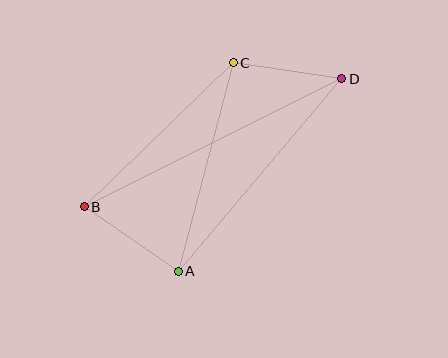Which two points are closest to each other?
Points C and D are closest to each other.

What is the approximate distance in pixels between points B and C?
The distance between B and C is approximately 207 pixels.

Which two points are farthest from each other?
Points B and D are farthest from each other.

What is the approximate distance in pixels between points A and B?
The distance between A and B is approximately 114 pixels.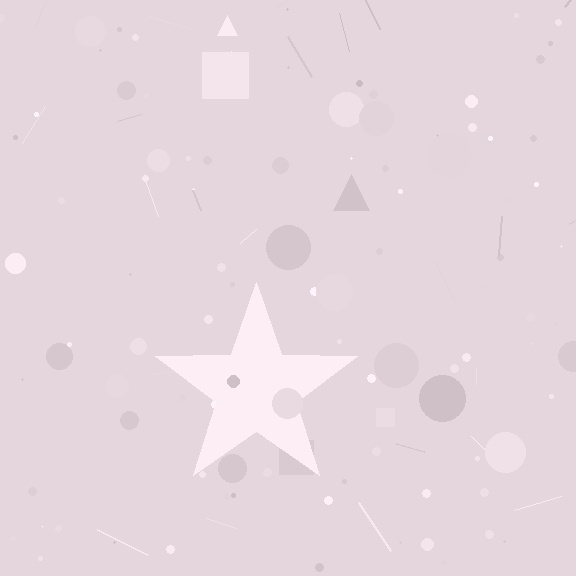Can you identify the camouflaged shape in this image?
The camouflaged shape is a star.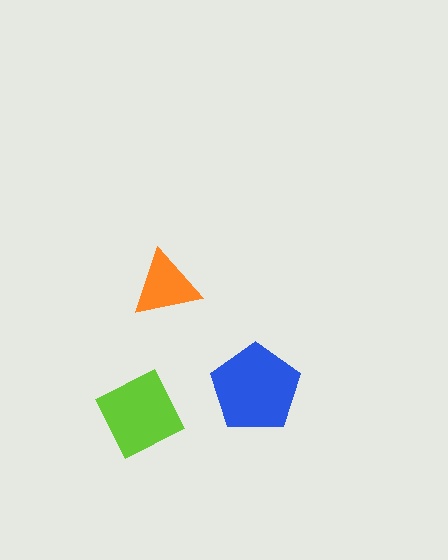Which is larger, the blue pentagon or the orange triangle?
The blue pentagon.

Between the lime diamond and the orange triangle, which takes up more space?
The lime diamond.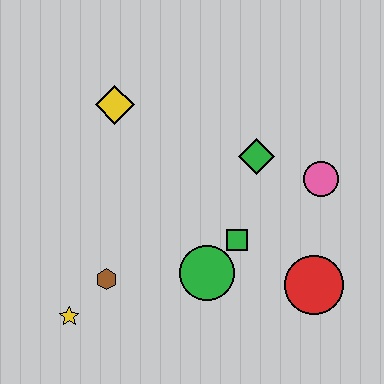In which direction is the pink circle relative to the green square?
The pink circle is to the right of the green square.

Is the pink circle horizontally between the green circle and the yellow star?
No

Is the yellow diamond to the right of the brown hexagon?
Yes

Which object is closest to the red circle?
The green square is closest to the red circle.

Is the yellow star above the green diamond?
No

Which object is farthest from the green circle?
The yellow diamond is farthest from the green circle.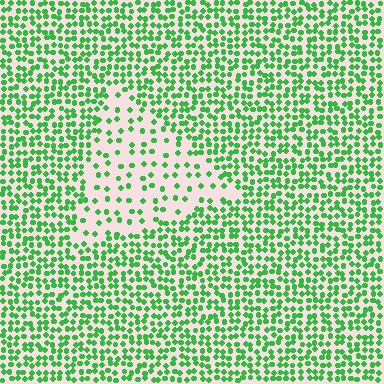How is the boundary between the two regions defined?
The boundary is defined by a change in element density (approximately 2.6x ratio). All elements are the same color, size, and shape.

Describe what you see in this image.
The image contains small green elements arranged at two different densities. A triangle-shaped region is visible where the elements are less densely packed than the surrounding area.